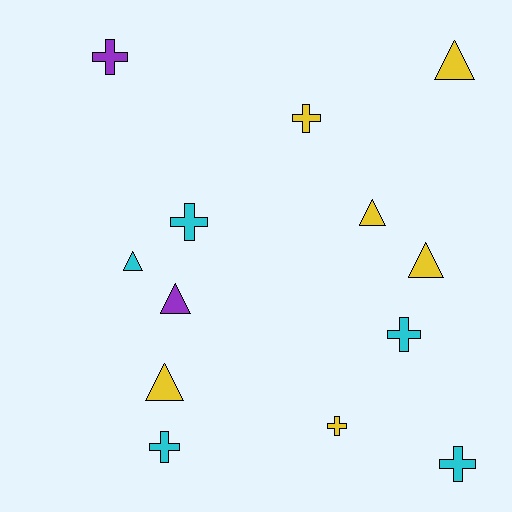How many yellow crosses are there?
There are 2 yellow crosses.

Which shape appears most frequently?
Cross, with 7 objects.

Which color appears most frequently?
Yellow, with 6 objects.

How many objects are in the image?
There are 13 objects.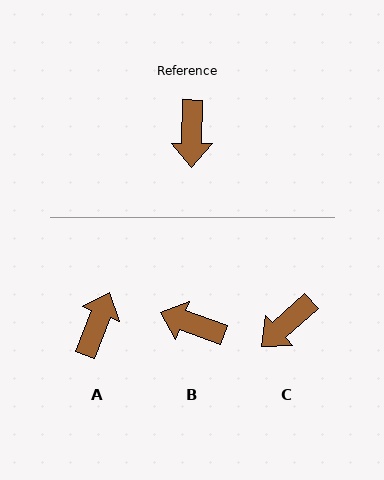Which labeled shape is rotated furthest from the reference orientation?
A, about 159 degrees away.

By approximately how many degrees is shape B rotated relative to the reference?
Approximately 109 degrees clockwise.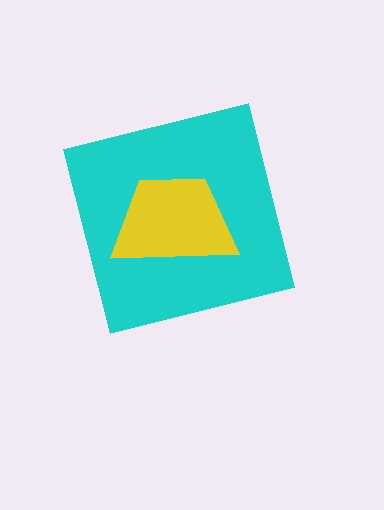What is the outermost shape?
The cyan square.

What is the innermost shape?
The yellow trapezoid.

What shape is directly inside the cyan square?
The yellow trapezoid.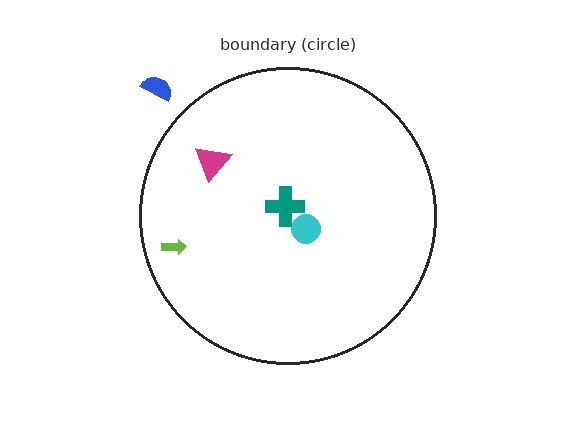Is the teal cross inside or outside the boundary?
Inside.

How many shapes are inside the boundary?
4 inside, 1 outside.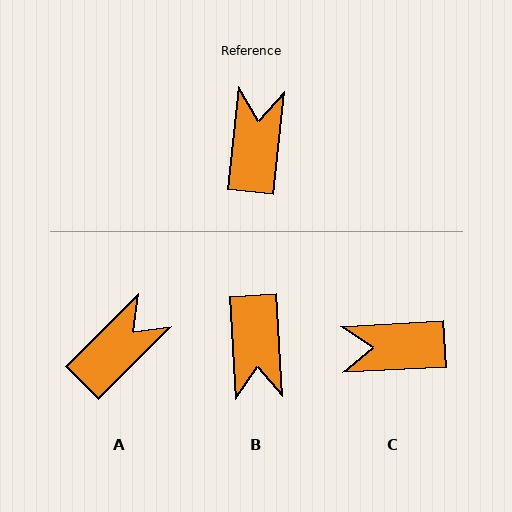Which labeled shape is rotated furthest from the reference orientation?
B, about 170 degrees away.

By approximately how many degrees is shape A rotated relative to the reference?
Approximately 39 degrees clockwise.